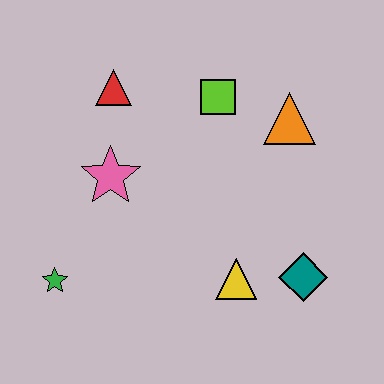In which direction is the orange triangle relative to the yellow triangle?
The orange triangle is above the yellow triangle.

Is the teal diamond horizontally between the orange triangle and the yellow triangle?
No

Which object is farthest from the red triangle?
The teal diamond is farthest from the red triangle.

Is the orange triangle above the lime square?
No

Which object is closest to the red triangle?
The pink star is closest to the red triangle.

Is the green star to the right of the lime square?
No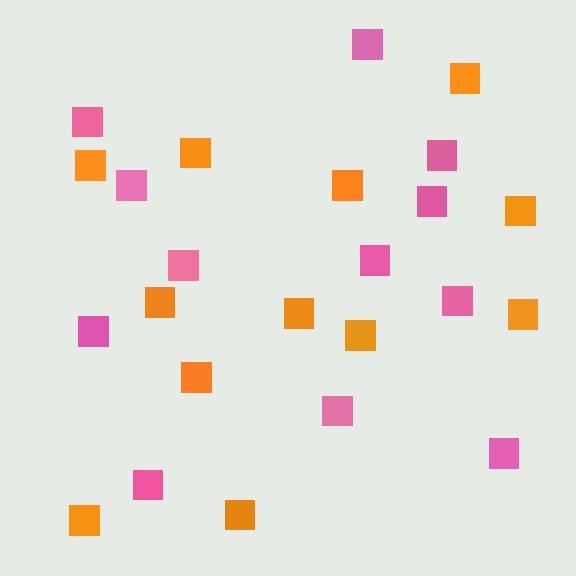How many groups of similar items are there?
There are 2 groups: one group of pink squares (12) and one group of orange squares (12).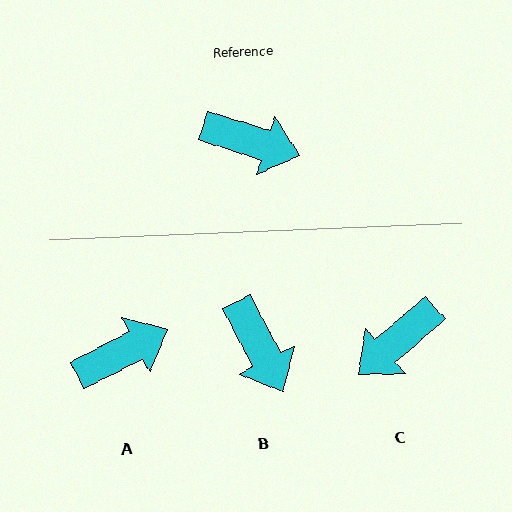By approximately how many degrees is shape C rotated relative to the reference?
Approximately 122 degrees clockwise.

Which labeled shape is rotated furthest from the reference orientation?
C, about 122 degrees away.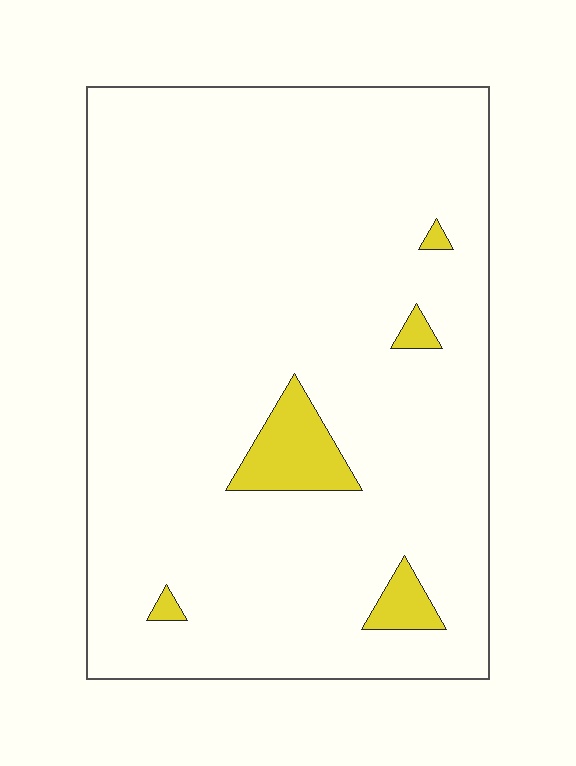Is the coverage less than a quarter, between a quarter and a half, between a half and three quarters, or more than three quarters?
Less than a quarter.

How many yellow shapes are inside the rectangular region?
5.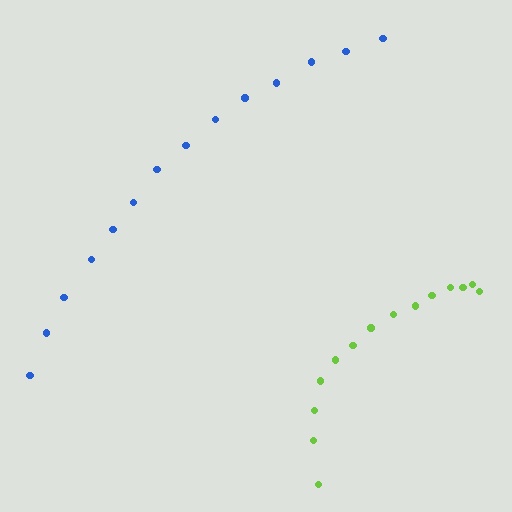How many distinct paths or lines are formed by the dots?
There are 2 distinct paths.